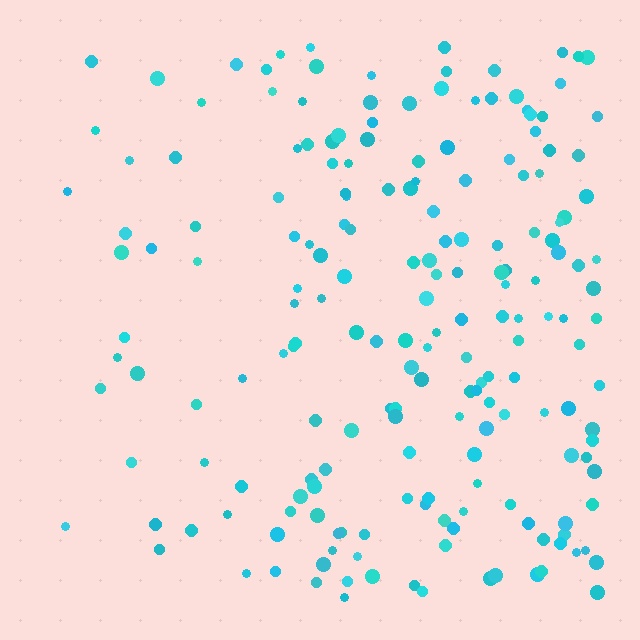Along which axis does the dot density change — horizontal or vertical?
Horizontal.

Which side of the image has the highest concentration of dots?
The right.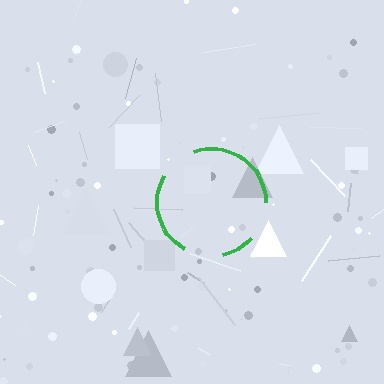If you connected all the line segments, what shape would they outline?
They would outline a circle.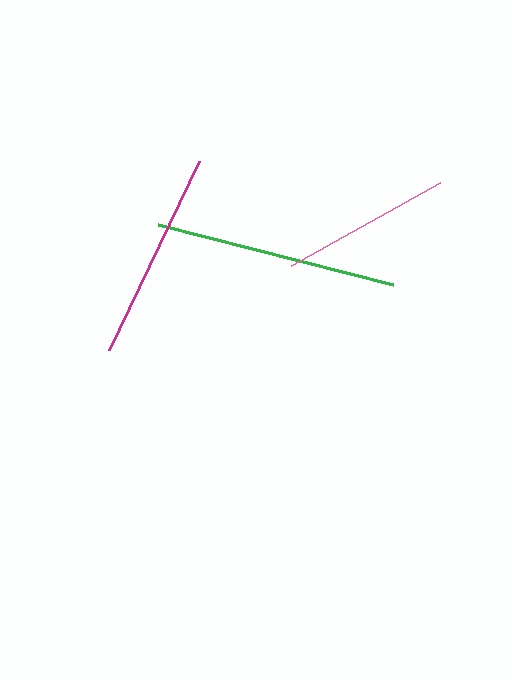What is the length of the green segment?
The green segment is approximately 243 pixels long.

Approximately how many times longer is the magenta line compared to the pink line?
The magenta line is approximately 1.2 times the length of the pink line.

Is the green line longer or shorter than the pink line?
The green line is longer than the pink line.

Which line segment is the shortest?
The pink line is the shortest at approximately 171 pixels.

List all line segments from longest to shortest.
From longest to shortest: green, magenta, pink.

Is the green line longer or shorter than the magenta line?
The green line is longer than the magenta line.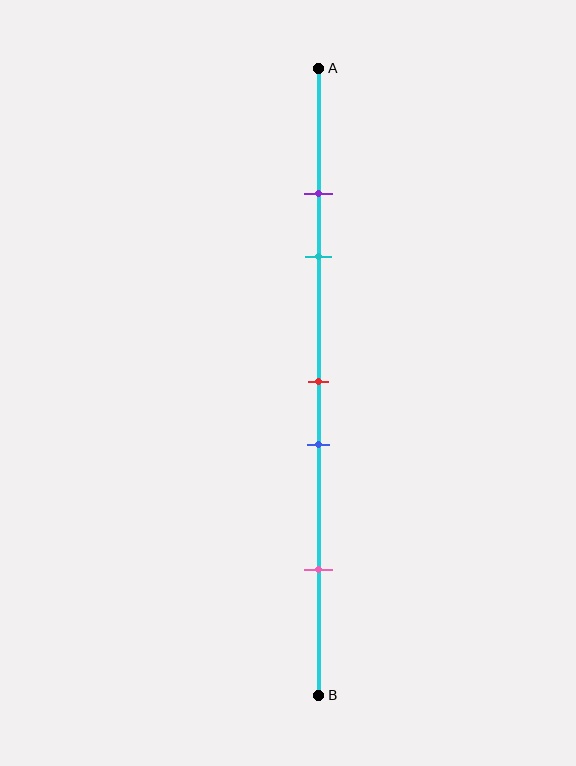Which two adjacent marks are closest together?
The purple and cyan marks are the closest adjacent pair.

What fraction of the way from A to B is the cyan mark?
The cyan mark is approximately 30% (0.3) of the way from A to B.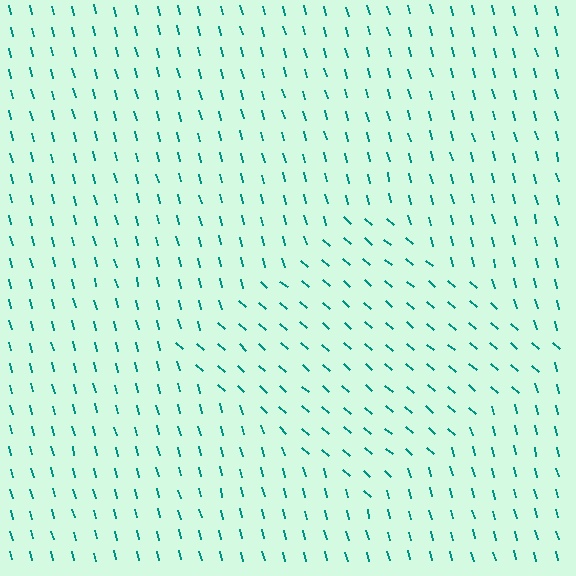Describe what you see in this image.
The image is filled with small teal line segments. A diamond region in the image has lines oriented differently from the surrounding lines, creating a visible texture boundary.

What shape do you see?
I see a diamond.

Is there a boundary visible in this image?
Yes, there is a texture boundary formed by a change in line orientation.